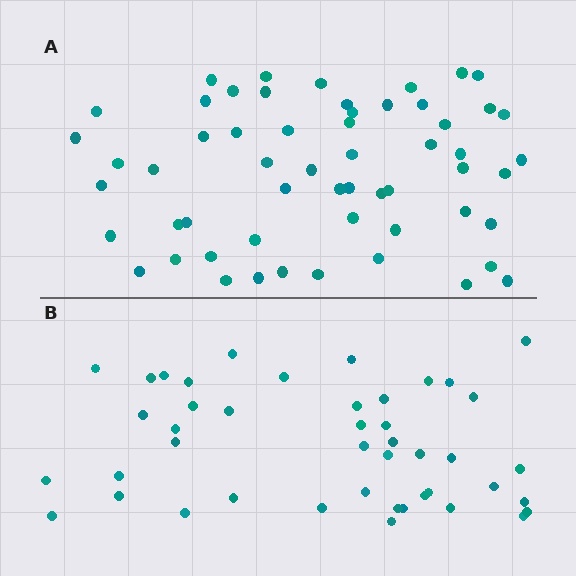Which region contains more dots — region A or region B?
Region A (the top region) has more dots.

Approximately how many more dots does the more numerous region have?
Region A has approximately 15 more dots than region B.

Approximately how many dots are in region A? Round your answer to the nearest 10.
About 60 dots. (The exact count is 57, which rounds to 60.)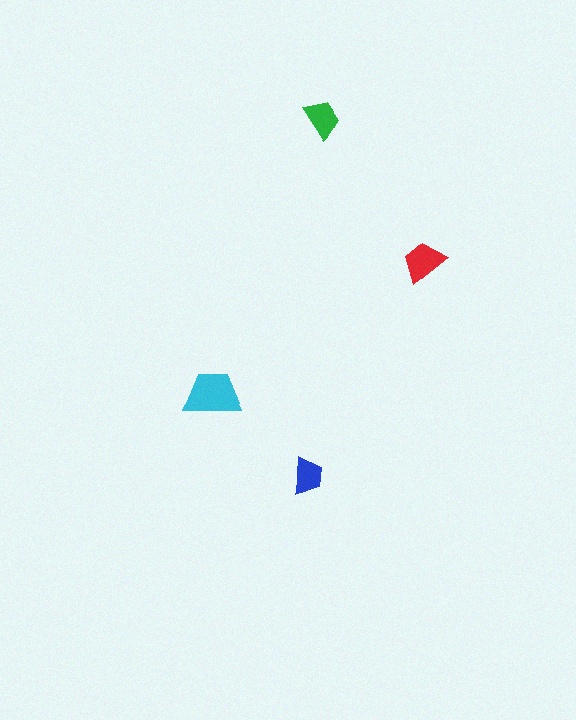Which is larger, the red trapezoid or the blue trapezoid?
The red one.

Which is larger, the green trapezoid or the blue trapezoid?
The green one.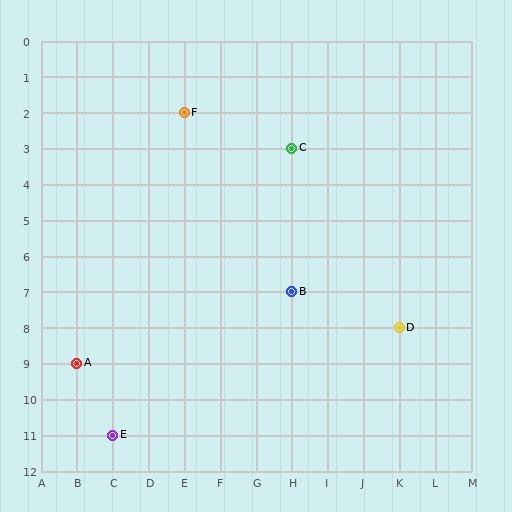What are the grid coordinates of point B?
Point B is at grid coordinates (H, 7).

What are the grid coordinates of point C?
Point C is at grid coordinates (H, 3).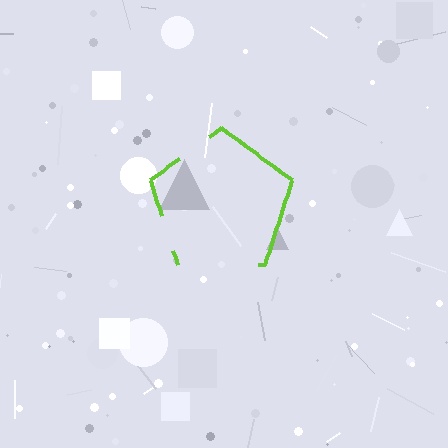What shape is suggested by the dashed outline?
The dashed outline suggests a pentagon.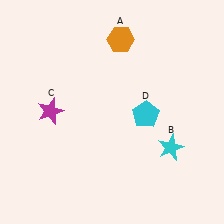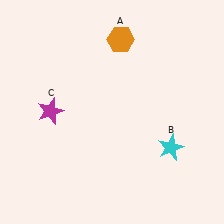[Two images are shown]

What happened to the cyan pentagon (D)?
The cyan pentagon (D) was removed in Image 2. It was in the bottom-right area of Image 1.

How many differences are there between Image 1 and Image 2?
There is 1 difference between the two images.